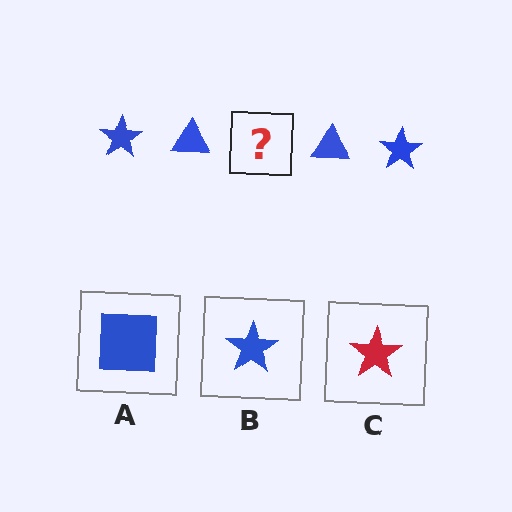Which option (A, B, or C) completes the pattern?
B.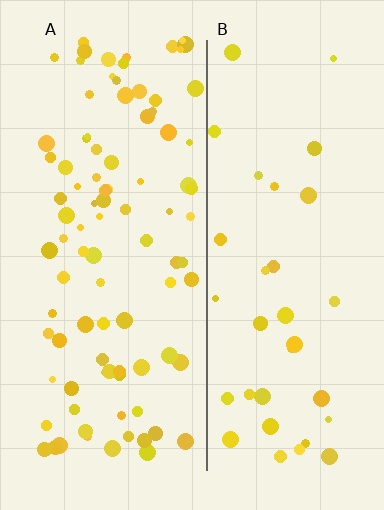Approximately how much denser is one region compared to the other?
Approximately 2.6× — region A over region B.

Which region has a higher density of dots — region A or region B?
A (the left).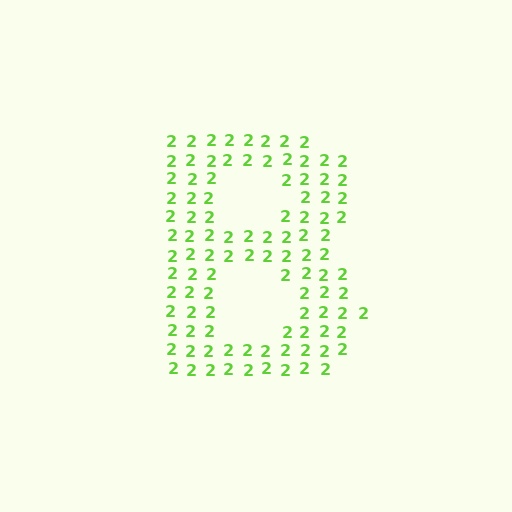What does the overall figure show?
The overall figure shows the letter B.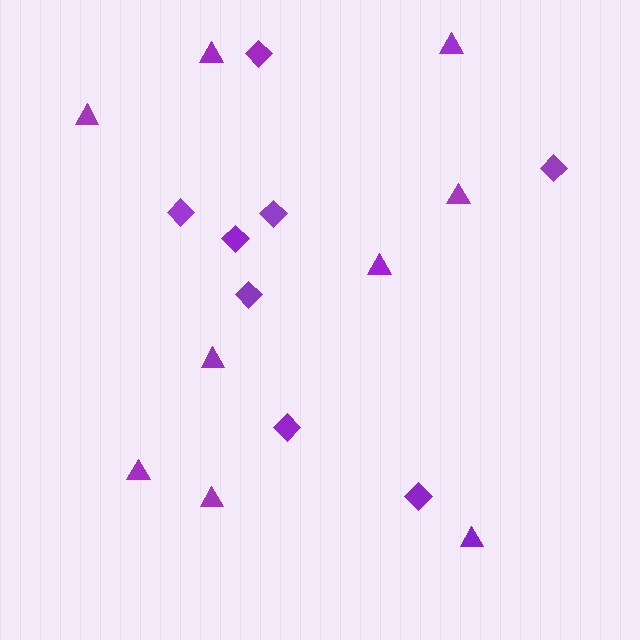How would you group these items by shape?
There are 2 groups: one group of diamonds (8) and one group of triangles (9).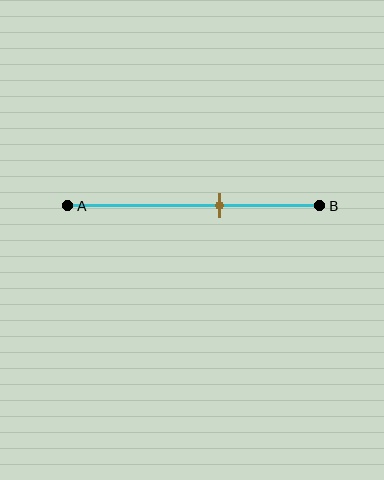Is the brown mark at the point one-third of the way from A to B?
No, the mark is at about 60% from A, not at the 33% one-third point.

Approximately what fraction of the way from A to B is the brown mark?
The brown mark is approximately 60% of the way from A to B.